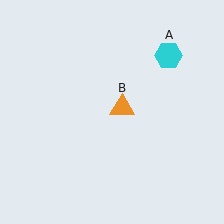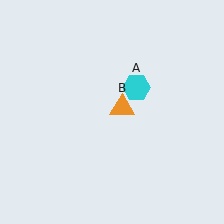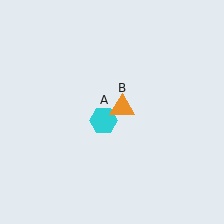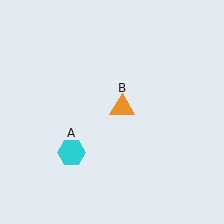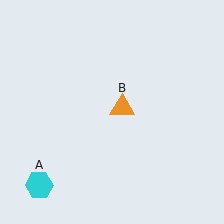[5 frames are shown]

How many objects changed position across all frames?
1 object changed position: cyan hexagon (object A).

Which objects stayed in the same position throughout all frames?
Orange triangle (object B) remained stationary.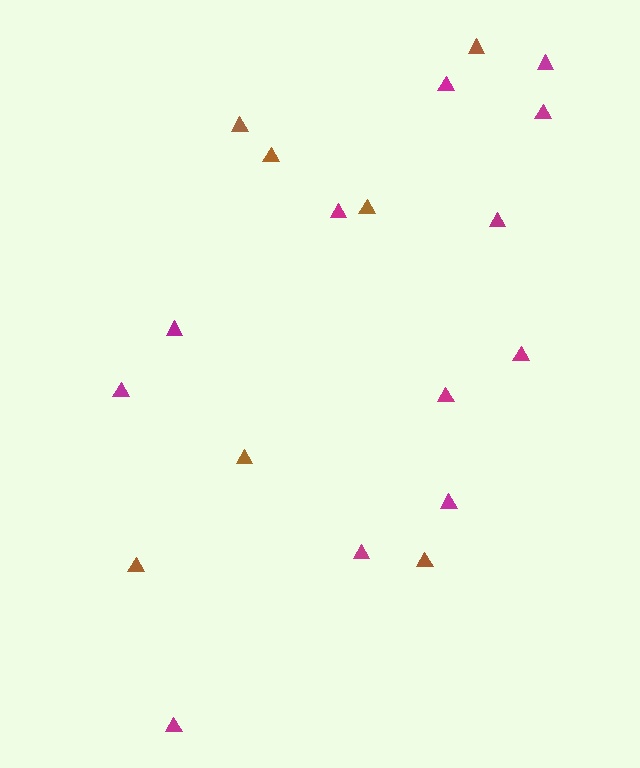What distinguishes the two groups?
There are 2 groups: one group of magenta triangles (12) and one group of brown triangles (7).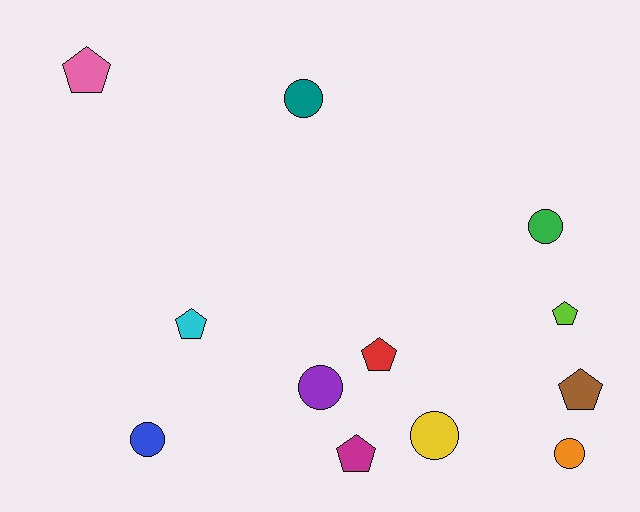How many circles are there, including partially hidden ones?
There are 6 circles.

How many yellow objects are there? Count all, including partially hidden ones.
There is 1 yellow object.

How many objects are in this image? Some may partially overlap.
There are 12 objects.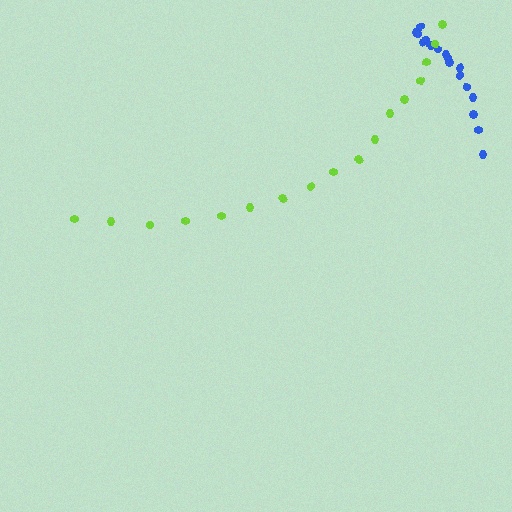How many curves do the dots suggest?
There are 2 distinct paths.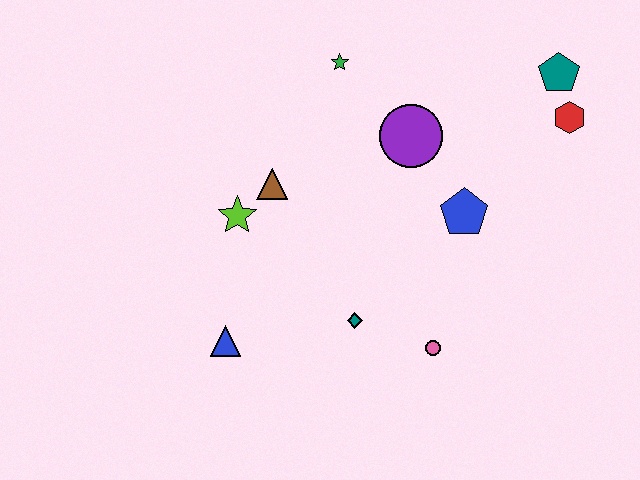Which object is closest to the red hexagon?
The teal pentagon is closest to the red hexagon.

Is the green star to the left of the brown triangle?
No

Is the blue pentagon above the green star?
No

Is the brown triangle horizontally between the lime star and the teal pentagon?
Yes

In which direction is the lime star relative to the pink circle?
The lime star is to the left of the pink circle.